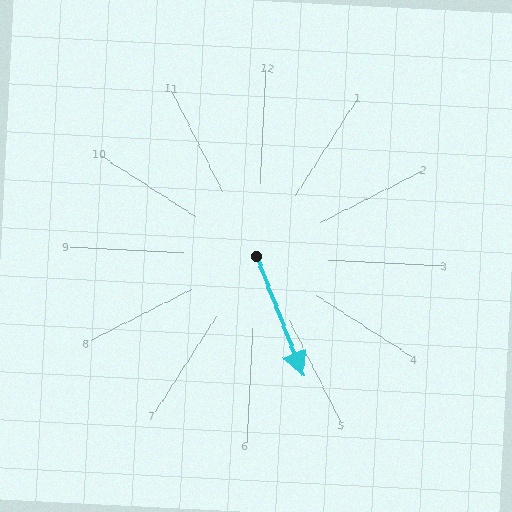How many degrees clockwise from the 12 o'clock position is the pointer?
Approximately 156 degrees.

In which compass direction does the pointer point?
Southeast.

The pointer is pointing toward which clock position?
Roughly 5 o'clock.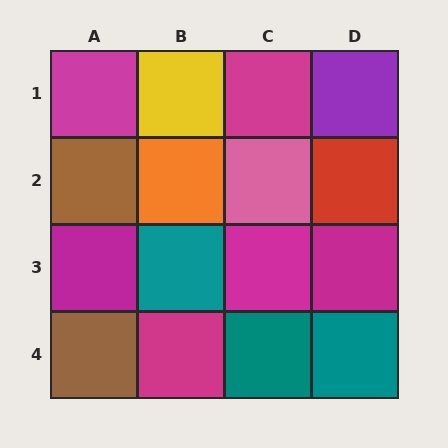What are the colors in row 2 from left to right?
Brown, orange, pink, red.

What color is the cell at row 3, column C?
Magenta.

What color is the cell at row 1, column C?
Magenta.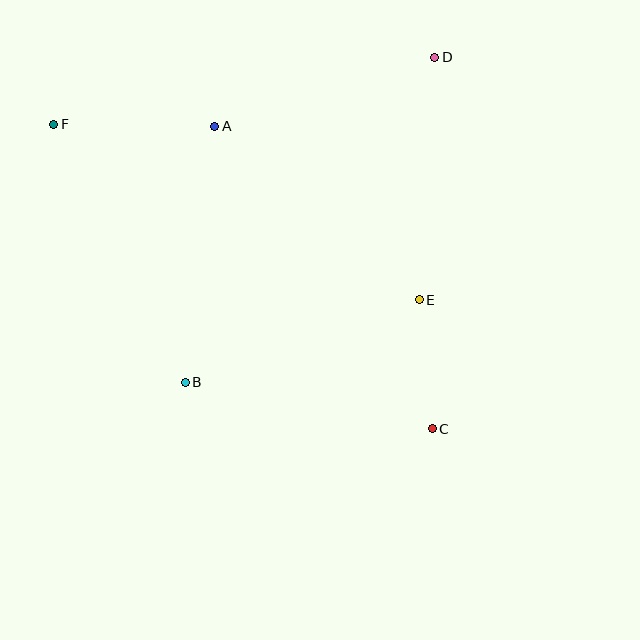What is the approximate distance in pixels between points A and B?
The distance between A and B is approximately 258 pixels.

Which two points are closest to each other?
Points C and E are closest to each other.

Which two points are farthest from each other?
Points C and F are farthest from each other.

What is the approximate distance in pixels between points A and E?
The distance between A and E is approximately 268 pixels.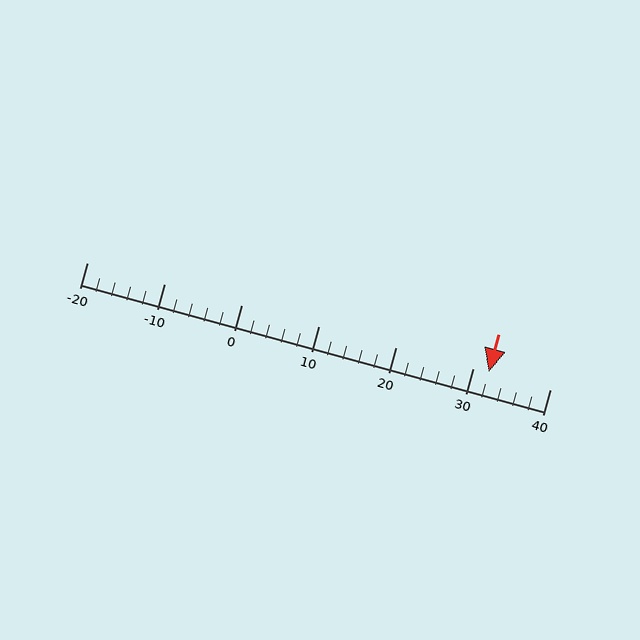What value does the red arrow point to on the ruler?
The red arrow points to approximately 32.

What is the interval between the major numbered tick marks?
The major tick marks are spaced 10 units apart.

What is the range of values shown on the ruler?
The ruler shows values from -20 to 40.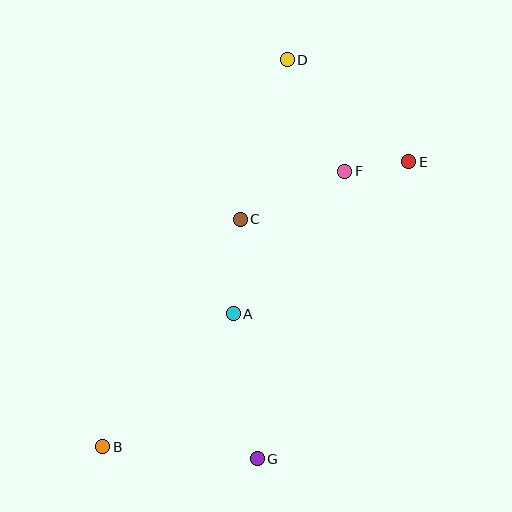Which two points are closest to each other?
Points E and F are closest to each other.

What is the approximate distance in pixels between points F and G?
The distance between F and G is approximately 300 pixels.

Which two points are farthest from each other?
Points B and D are farthest from each other.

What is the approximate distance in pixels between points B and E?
The distance between B and E is approximately 418 pixels.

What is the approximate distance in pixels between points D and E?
The distance between D and E is approximately 158 pixels.